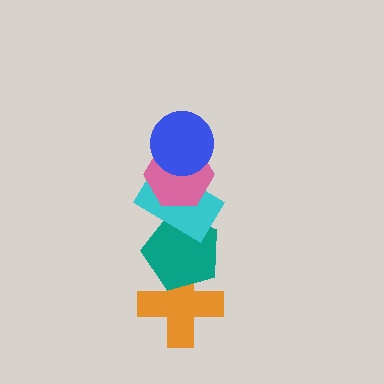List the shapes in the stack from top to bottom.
From top to bottom: the blue circle, the pink hexagon, the cyan rectangle, the teal pentagon, the orange cross.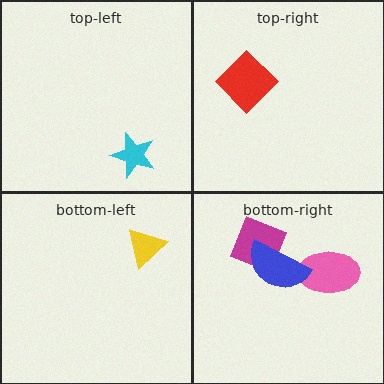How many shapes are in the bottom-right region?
3.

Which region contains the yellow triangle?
The bottom-left region.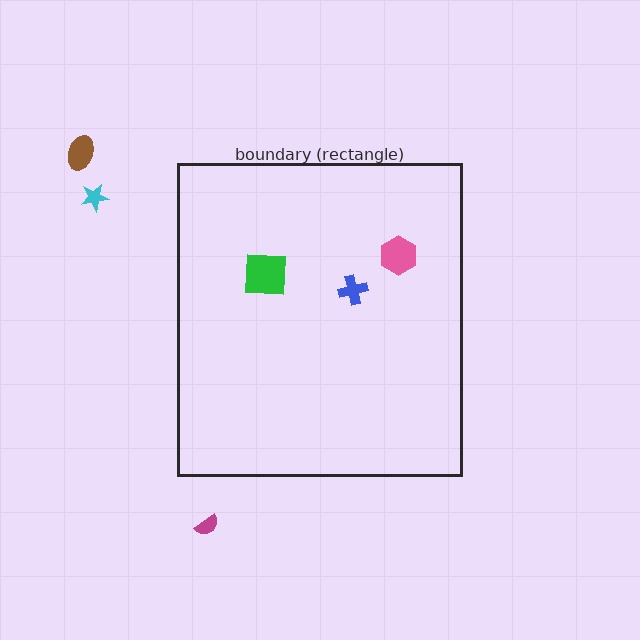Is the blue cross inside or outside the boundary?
Inside.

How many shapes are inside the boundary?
3 inside, 3 outside.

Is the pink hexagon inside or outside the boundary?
Inside.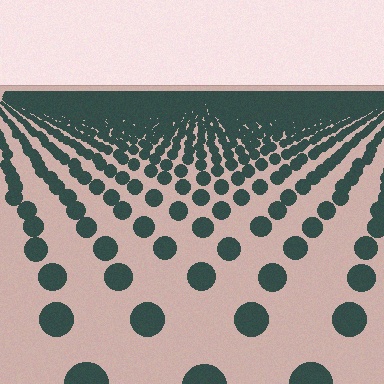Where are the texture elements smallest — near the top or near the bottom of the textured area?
Near the top.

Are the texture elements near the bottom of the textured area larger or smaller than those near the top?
Larger. Near the bottom, elements are closer to the viewer and appear at a bigger on-screen size.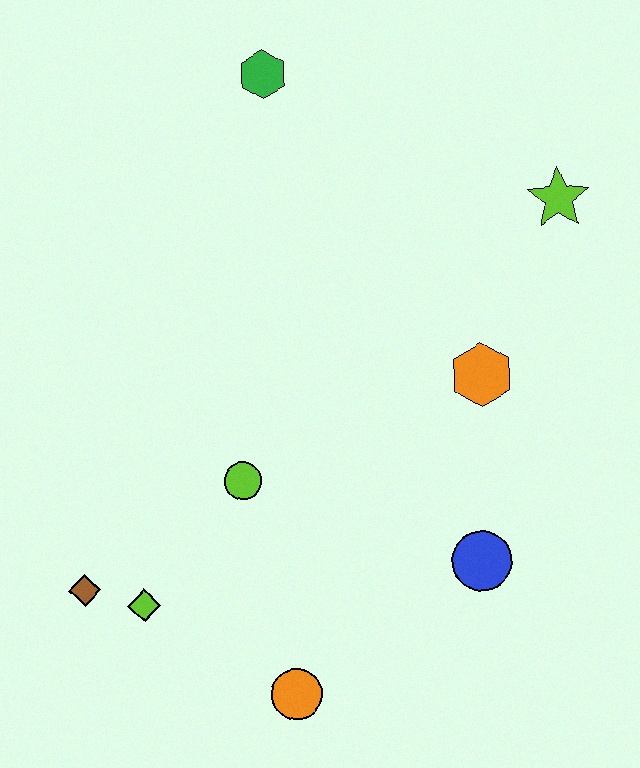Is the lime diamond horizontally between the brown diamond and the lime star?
Yes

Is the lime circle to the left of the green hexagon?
Yes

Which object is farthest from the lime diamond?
The lime star is farthest from the lime diamond.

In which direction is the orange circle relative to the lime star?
The orange circle is below the lime star.